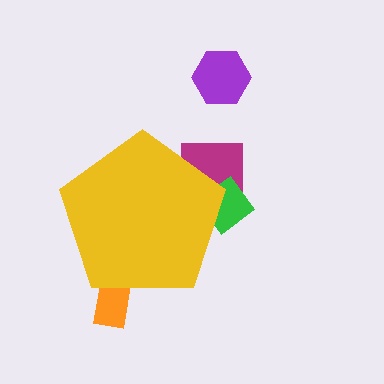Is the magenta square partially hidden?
Yes, the magenta square is partially hidden behind the yellow pentagon.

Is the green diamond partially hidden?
Yes, the green diamond is partially hidden behind the yellow pentagon.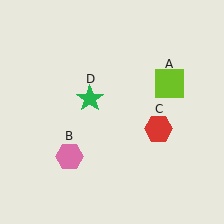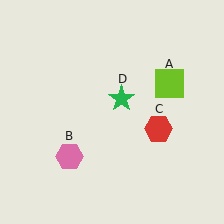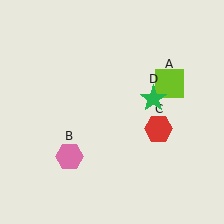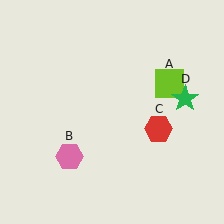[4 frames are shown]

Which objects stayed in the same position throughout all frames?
Lime square (object A) and pink hexagon (object B) and red hexagon (object C) remained stationary.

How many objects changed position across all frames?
1 object changed position: green star (object D).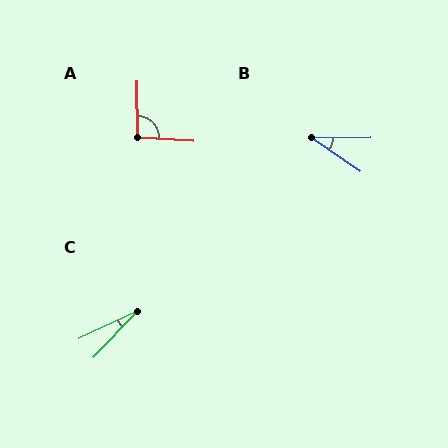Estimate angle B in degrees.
Approximately 36 degrees.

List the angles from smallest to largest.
C (21°), B (36°), A (94°).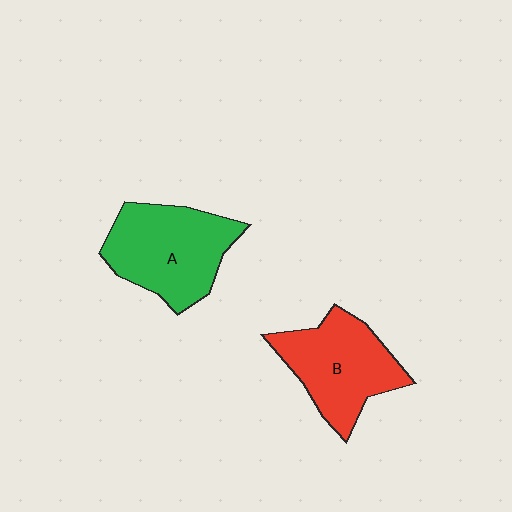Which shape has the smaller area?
Shape B (red).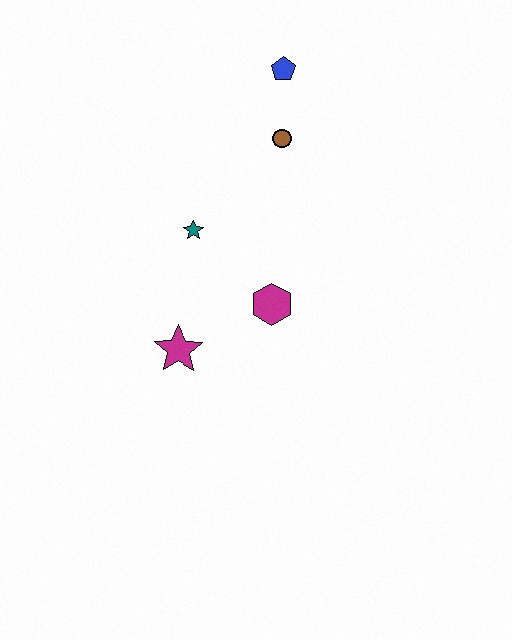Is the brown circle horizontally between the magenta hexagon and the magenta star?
No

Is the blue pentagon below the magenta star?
No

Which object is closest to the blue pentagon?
The brown circle is closest to the blue pentagon.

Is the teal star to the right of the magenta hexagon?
No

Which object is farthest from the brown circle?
The magenta star is farthest from the brown circle.